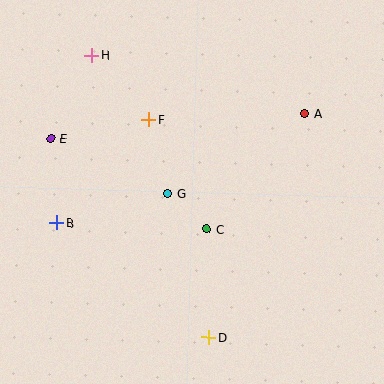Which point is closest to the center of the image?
Point G at (167, 194) is closest to the center.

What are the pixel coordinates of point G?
Point G is at (167, 194).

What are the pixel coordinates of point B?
Point B is at (57, 223).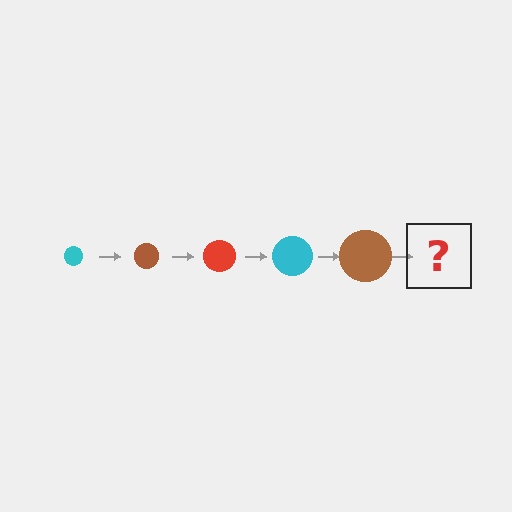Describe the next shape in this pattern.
It should be a red circle, larger than the previous one.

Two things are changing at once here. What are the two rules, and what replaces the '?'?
The two rules are that the circle grows larger each step and the color cycles through cyan, brown, and red. The '?' should be a red circle, larger than the previous one.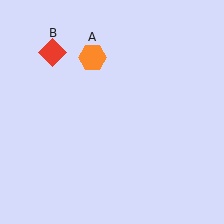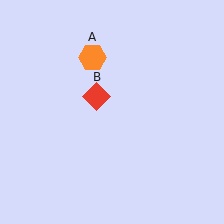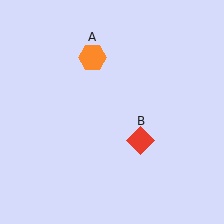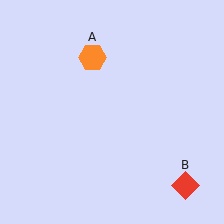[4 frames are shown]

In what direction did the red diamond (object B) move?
The red diamond (object B) moved down and to the right.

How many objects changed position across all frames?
1 object changed position: red diamond (object B).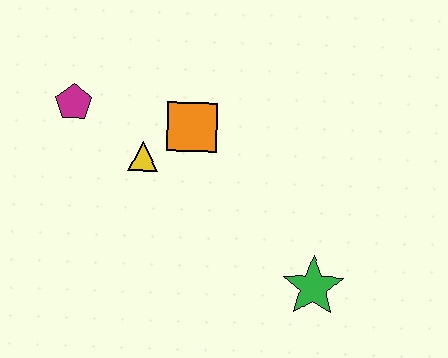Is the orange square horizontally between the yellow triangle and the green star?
Yes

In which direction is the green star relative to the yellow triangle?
The green star is to the right of the yellow triangle.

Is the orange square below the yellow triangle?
No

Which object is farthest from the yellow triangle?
The green star is farthest from the yellow triangle.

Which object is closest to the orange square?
The yellow triangle is closest to the orange square.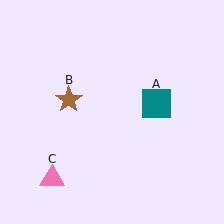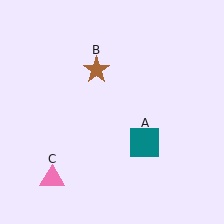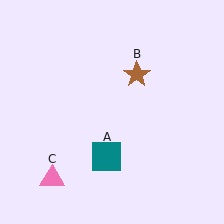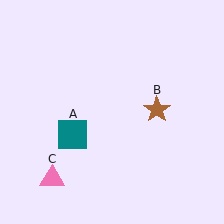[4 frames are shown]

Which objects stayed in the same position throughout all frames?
Pink triangle (object C) remained stationary.